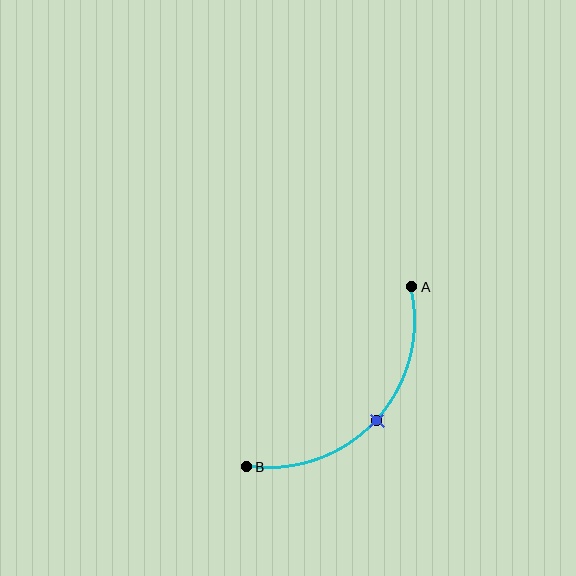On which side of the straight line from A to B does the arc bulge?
The arc bulges below and to the right of the straight line connecting A and B.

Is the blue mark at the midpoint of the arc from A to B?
Yes. The blue mark lies on the arc at equal arc-length from both A and B — it is the arc midpoint.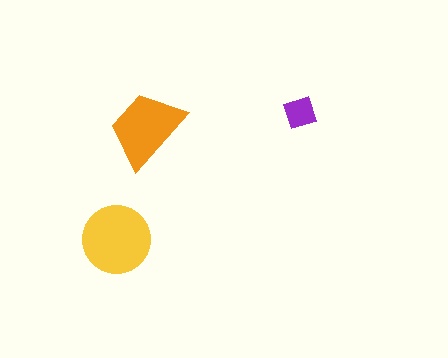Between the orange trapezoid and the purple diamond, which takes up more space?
The orange trapezoid.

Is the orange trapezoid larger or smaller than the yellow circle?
Smaller.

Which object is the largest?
The yellow circle.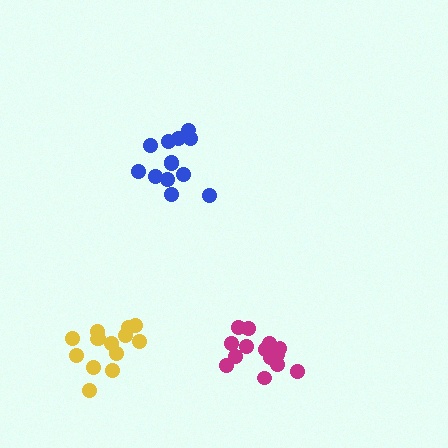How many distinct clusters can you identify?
There are 3 distinct clusters.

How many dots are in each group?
Group 1: 13 dots, Group 2: 15 dots, Group 3: 14 dots (42 total).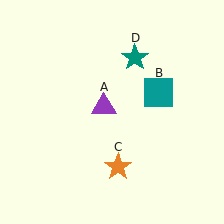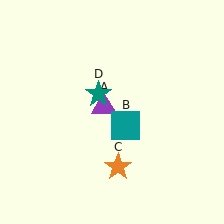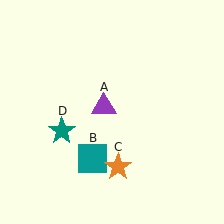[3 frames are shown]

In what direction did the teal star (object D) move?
The teal star (object D) moved down and to the left.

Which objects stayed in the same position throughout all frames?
Purple triangle (object A) and orange star (object C) remained stationary.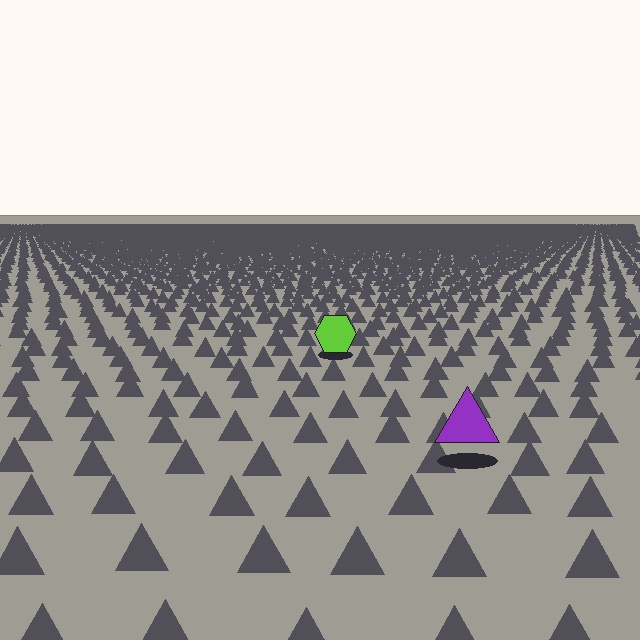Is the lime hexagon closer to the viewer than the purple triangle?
No. The purple triangle is closer — you can tell from the texture gradient: the ground texture is coarser near it.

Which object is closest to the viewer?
The purple triangle is closest. The texture marks near it are larger and more spread out.